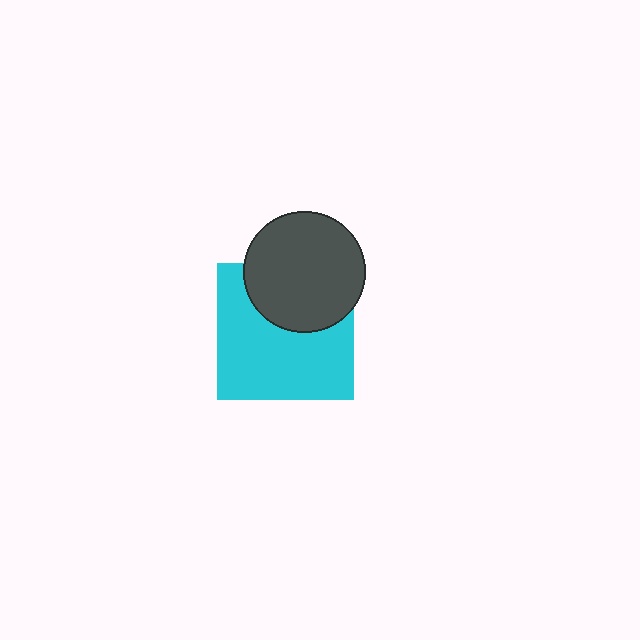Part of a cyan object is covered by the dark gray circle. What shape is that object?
It is a square.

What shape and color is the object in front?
The object in front is a dark gray circle.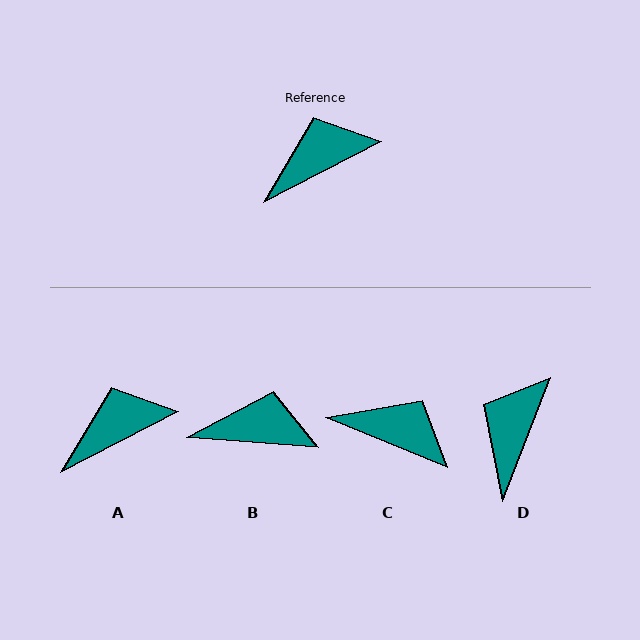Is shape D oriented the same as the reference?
No, it is off by about 42 degrees.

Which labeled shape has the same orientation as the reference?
A.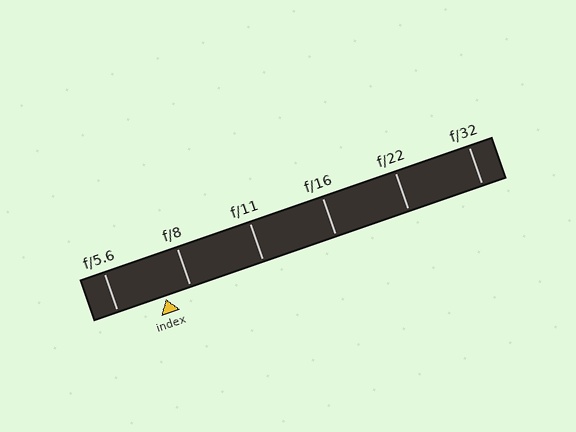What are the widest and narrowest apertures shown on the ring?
The widest aperture shown is f/5.6 and the narrowest is f/32.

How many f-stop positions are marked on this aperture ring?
There are 6 f-stop positions marked.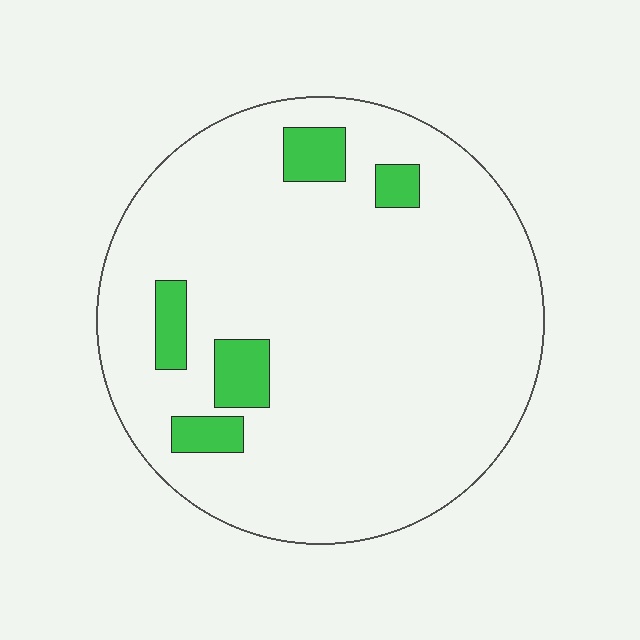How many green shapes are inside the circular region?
5.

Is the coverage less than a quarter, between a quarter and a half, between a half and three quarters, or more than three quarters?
Less than a quarter.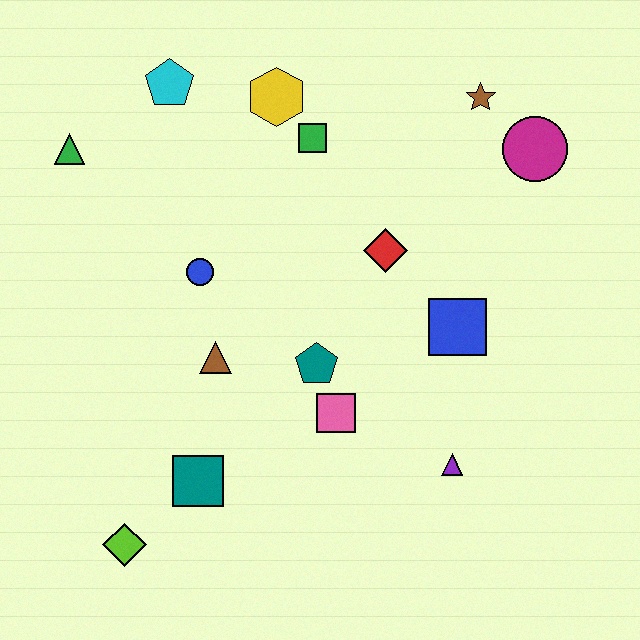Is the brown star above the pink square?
Yes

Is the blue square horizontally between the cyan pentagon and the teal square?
No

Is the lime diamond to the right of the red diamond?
No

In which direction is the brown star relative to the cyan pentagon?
The brown star is to the right of the cyan pentagon.